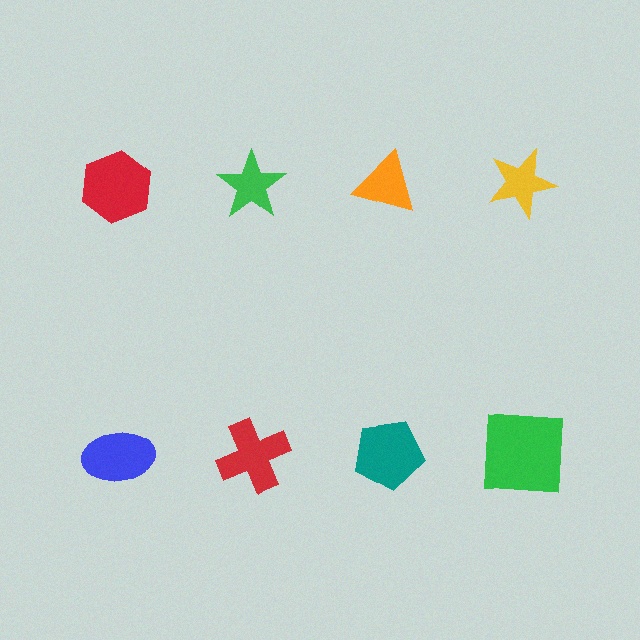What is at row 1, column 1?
A red hexagon.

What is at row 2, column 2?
A red cross.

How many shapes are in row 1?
4 shapes.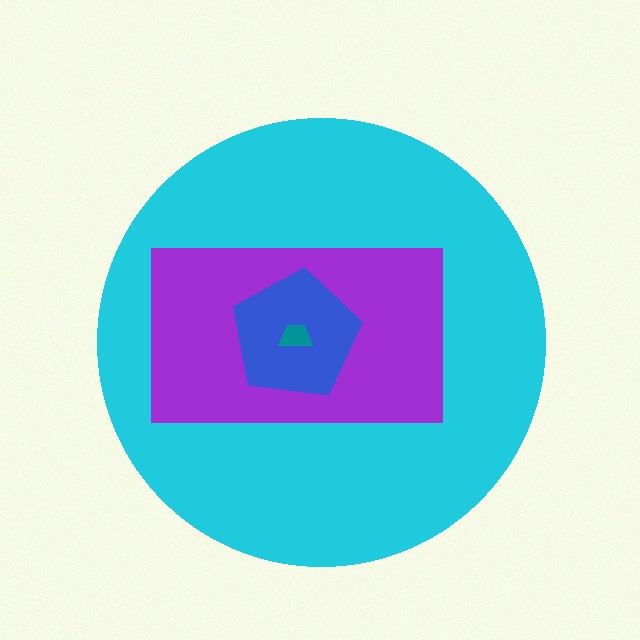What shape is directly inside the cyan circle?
The purple rectangle.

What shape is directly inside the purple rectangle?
The blue pentagon.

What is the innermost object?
The teal trapezoid.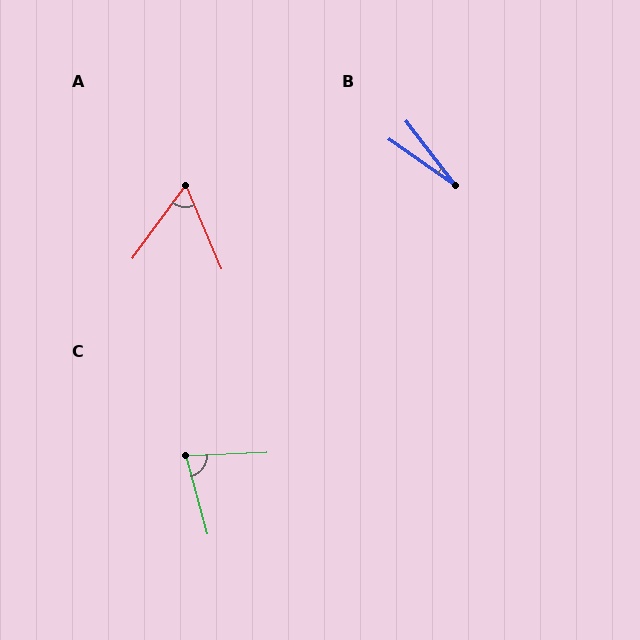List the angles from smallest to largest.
B (18°), A (59°), C (78°).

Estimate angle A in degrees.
Approximately 59 degrees.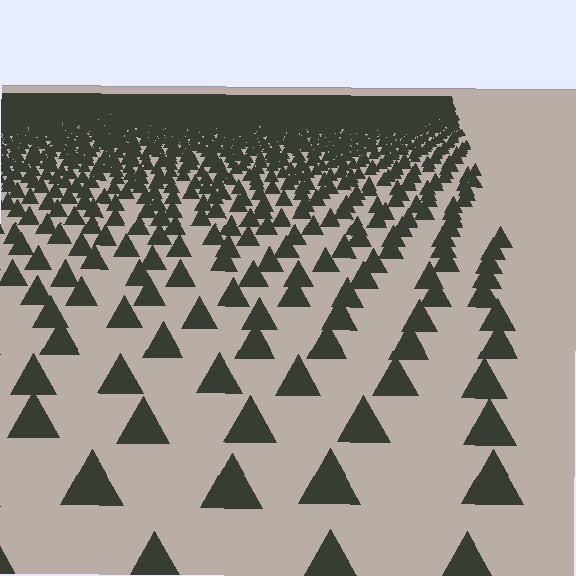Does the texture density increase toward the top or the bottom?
Density increases toward the top.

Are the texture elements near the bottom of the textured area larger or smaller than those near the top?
Larger. Near the bottom, elements are closer to the viewer and appear at a bigger on-screen size.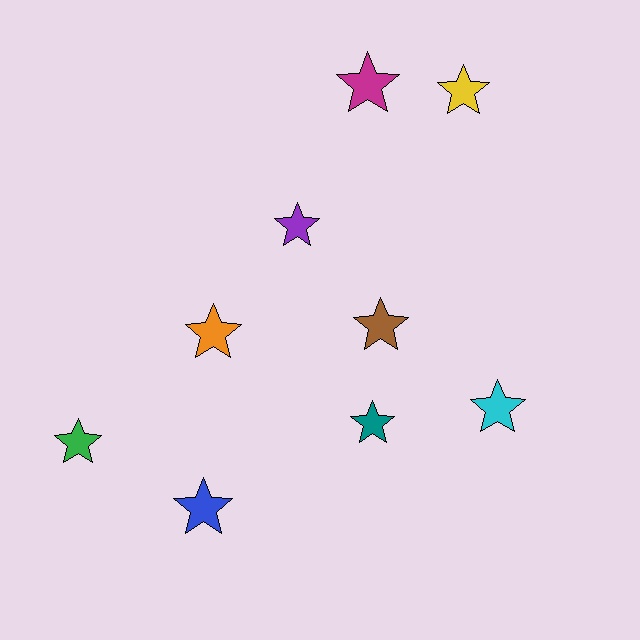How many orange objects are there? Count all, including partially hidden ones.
There is 1 orange object.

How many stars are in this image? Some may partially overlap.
There are 9 stars.